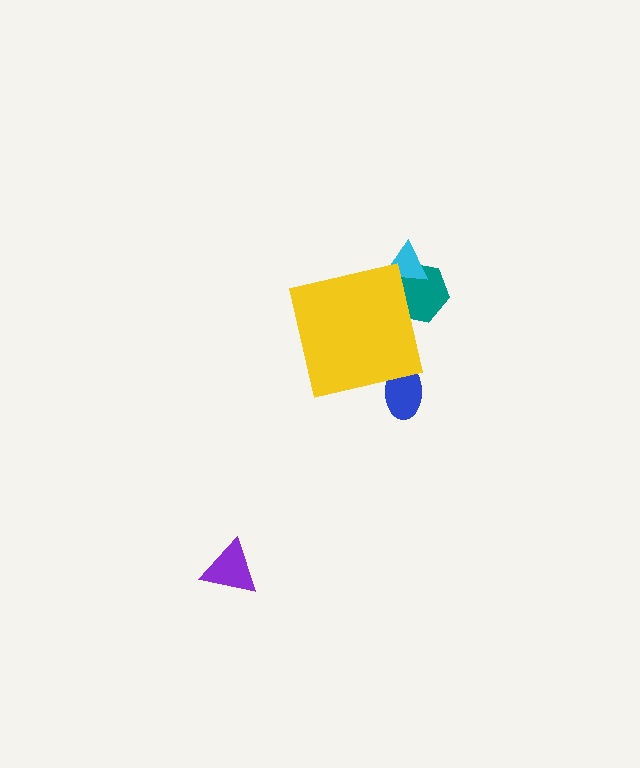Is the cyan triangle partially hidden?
Yes, the cyan triangle is partially hidden behind the yellow square.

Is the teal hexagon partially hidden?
Yes, the teal hexagon is partially hidden behind the yellow square.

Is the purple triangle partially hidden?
No, the purple triangle is fully visible.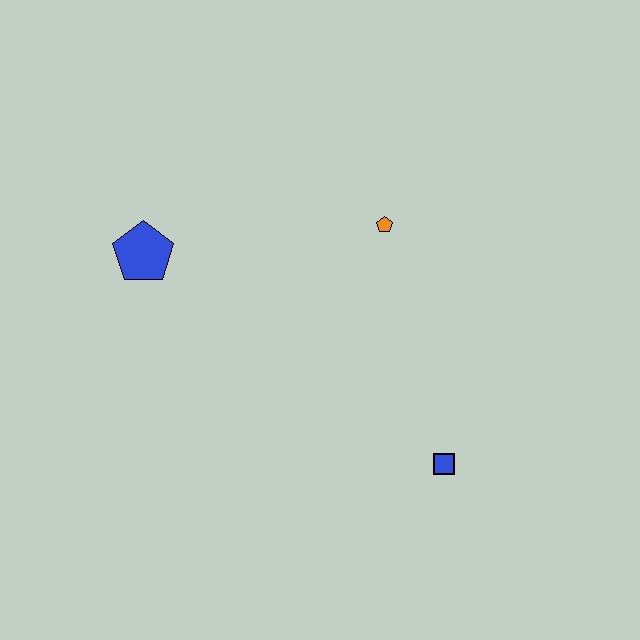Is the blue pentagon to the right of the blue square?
No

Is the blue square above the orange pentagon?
No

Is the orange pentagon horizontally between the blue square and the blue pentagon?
Yes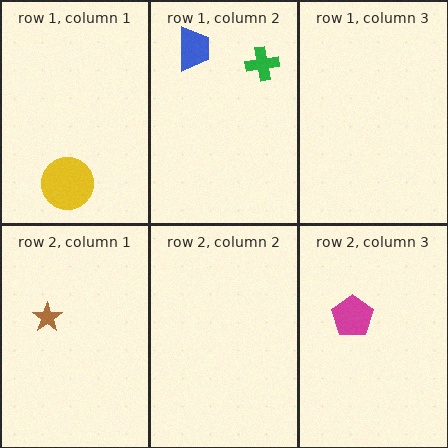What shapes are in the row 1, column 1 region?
The yellow circle.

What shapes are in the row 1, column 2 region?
The blue trapezoid, the green cross.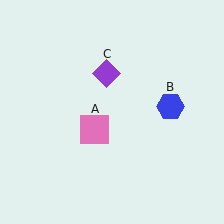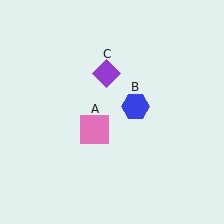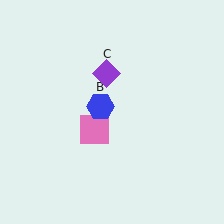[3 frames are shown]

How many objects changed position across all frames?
1 object changed position: blue hexagon (object B).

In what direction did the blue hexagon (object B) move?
The blue hexagon (object B) moved left.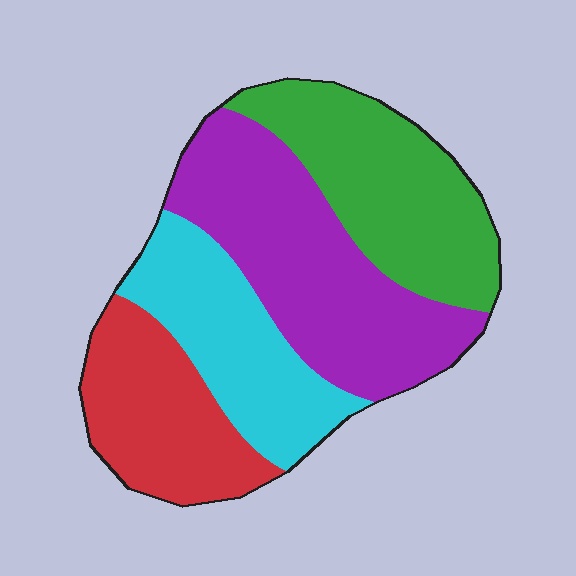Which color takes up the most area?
Purple, at roughly 35%.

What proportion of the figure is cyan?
Cyan covers roughly 20% of the figure.